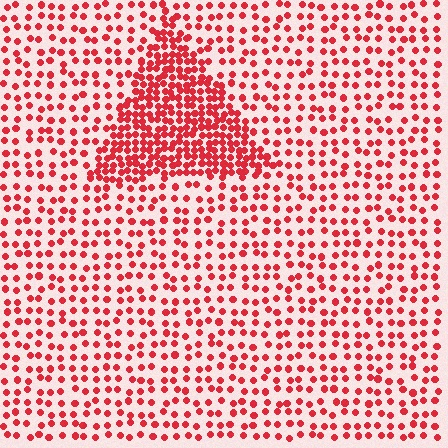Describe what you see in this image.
The image contains small red elements arranged at two different densities. A triangle-shaped region is visible where the elements are more densely packed than the surrounding area.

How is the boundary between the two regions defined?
The boundary is defined by a change in element density (approximately 2.4x ratio). All elements are the same color, size, and shape.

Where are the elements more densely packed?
The elements are more densely packed inside the triangle boundary.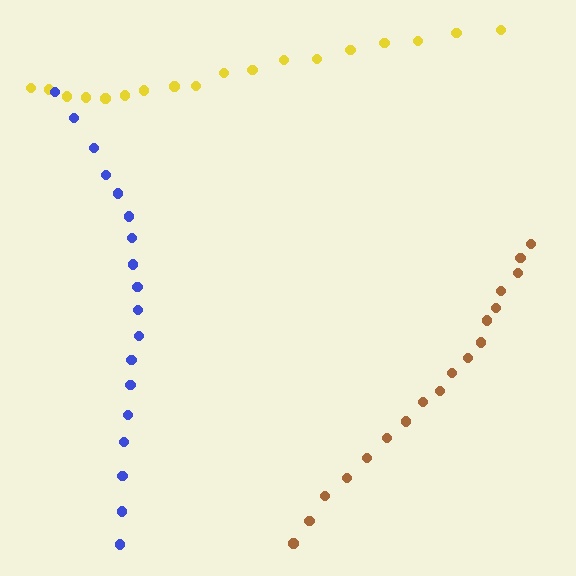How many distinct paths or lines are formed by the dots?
There are 3 distinct paths.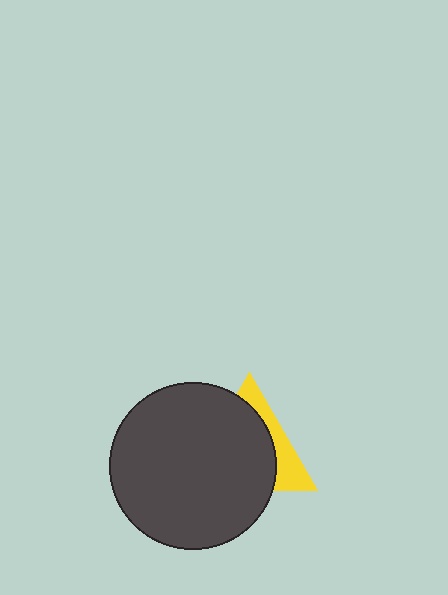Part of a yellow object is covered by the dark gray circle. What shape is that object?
It is a triangle.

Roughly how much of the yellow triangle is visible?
A small part of it is visible (roughly 30%).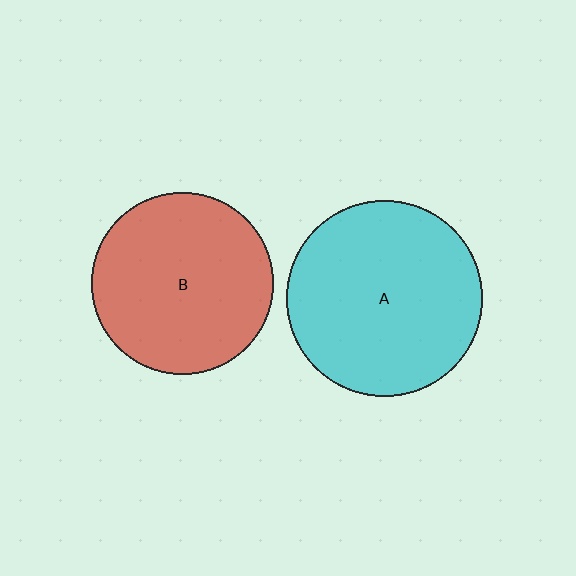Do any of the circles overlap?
No, none of the circles overlap.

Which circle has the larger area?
Circle A (cyan).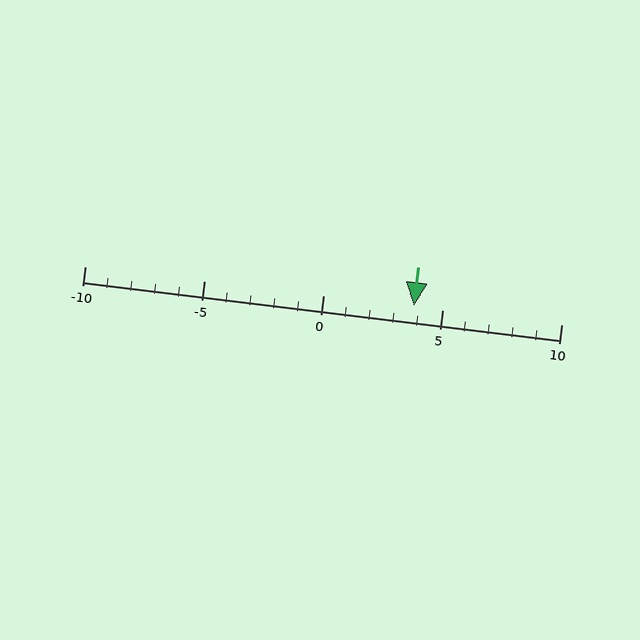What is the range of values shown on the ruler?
The ruler shows values from -10 to 10.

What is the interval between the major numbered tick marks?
The major tick marks are spaced 5 units apart.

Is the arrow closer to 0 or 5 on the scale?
The arrow is closer to 5.